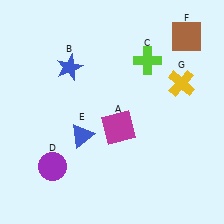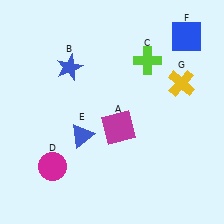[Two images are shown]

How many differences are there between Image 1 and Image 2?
There are 2 differences between the two images.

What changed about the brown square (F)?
In Image 1, F is brown. In Image 2, it changed to blue.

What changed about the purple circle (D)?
In Image 1, D is purple. In Image 2, it changed to magenta.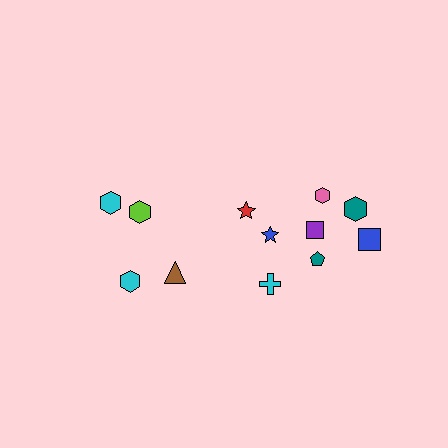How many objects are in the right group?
There are 8 objects.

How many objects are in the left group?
There are 4 objects.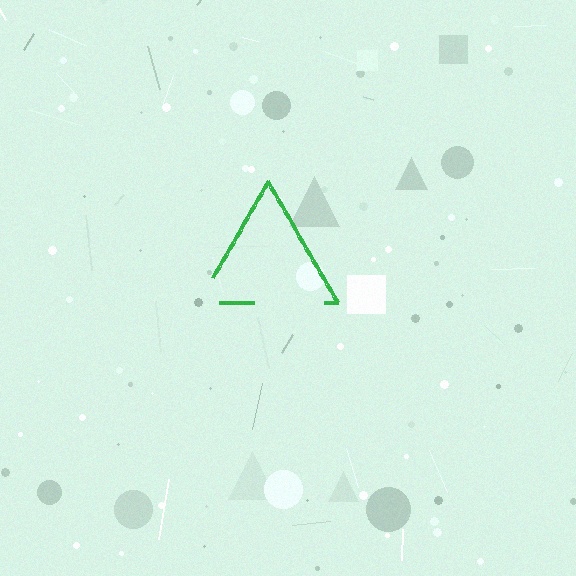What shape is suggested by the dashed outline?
The dashed outline suggests a triangle.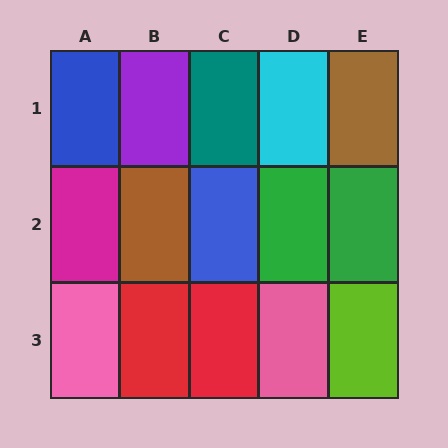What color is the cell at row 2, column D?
Green.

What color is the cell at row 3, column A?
Pink.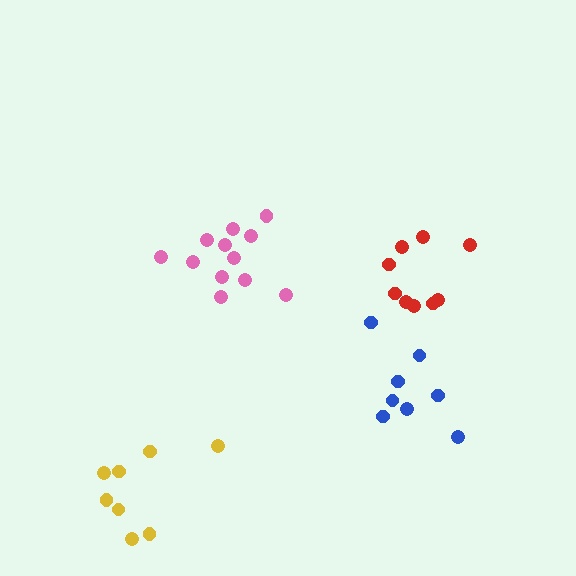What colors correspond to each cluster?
The clusters are colored: red, pink, yellow, blue.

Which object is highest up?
The red cluster is topmost.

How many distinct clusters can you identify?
There are 4 distinct clusters.